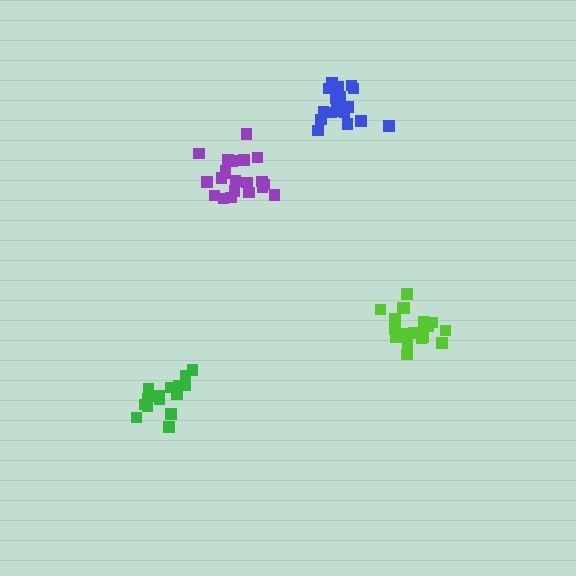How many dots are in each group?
Group 1: 20 dots, Group 2: 16 dots, Group 3: 20 dots, Group 4: 21 dots (77 total).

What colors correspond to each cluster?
The clusters are colored: blue, green, lime, purple.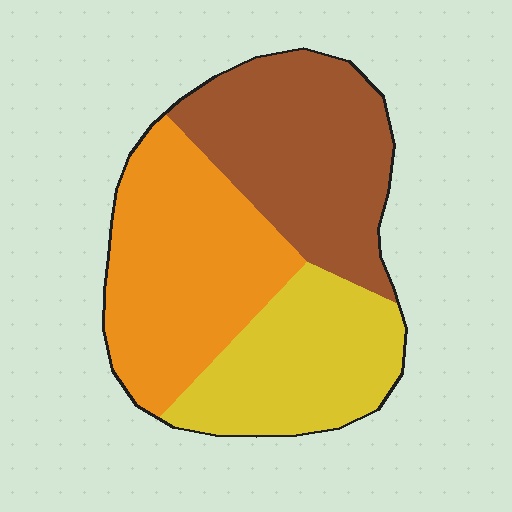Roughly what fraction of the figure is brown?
Brown takes up about one third (1/3) of the figure.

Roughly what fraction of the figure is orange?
Orange takes up about three eighths (3/8) of the figure.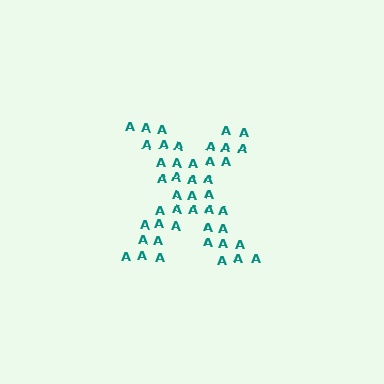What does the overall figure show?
The overall figure shows the letter X.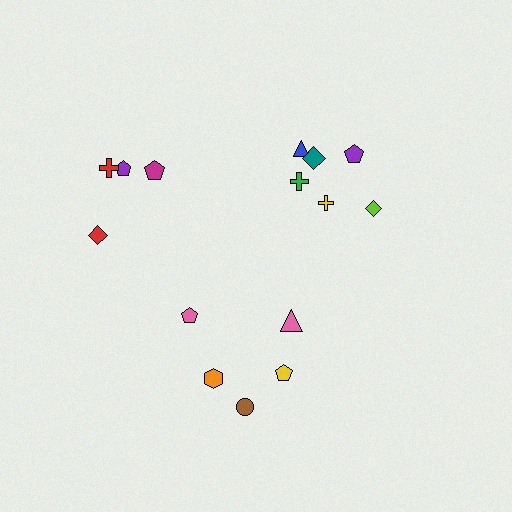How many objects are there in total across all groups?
There are 15 objects.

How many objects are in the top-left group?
There are 4 objects.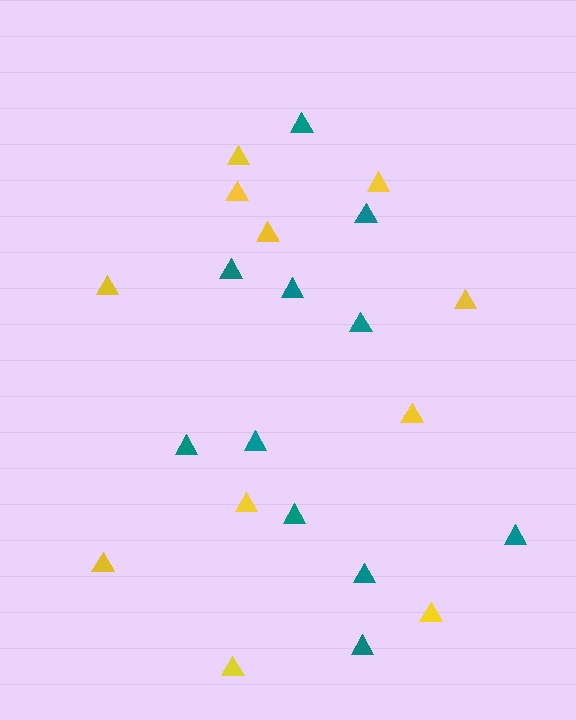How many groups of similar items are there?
There are 2 groups: one group of yellow triangles (11) and one group of teal triangles (11).